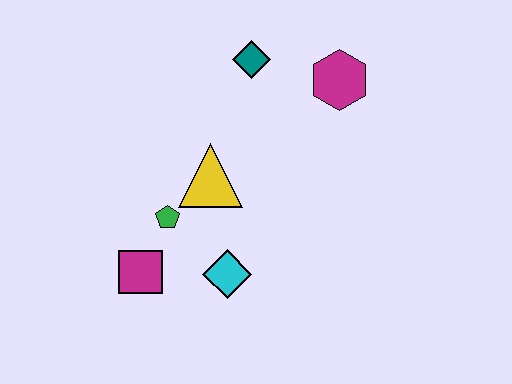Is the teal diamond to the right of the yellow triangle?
Yes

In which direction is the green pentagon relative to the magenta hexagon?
The green pentagon is to the left of the magenta hexagon.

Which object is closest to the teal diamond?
The magenta hexagon is closest to the teal diamond.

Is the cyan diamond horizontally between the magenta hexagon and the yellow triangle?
Yes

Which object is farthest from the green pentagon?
The magenta hexagon is farthest from the green pentagon.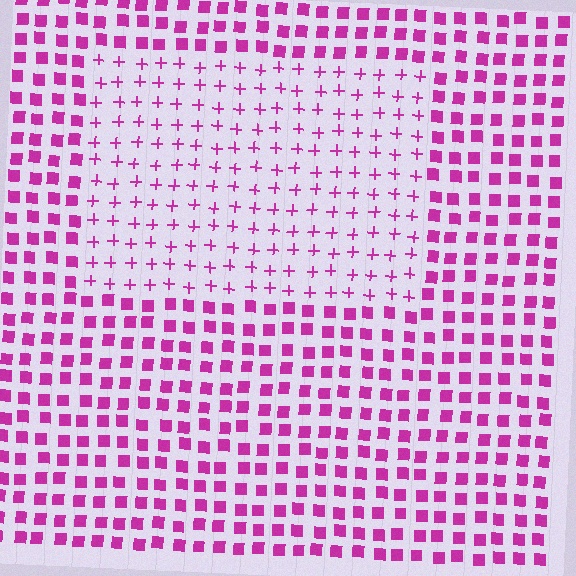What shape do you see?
I see a rectangle.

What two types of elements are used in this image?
The image uses plus signs inside the rectangle region and squares outside it.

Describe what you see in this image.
The image is filled with small magenta elements arranged in a uniform grid. A rectangle-shaped region contains plus signs, while the surrounding area contains squares. The boundary is defined purely by the change in element shape.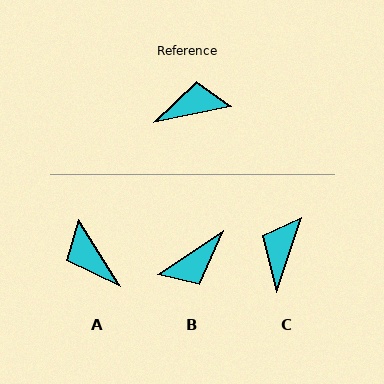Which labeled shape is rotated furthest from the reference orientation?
B, about 158 degrees away.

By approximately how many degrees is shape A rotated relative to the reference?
Approximately 110 degrees counter-clockwise.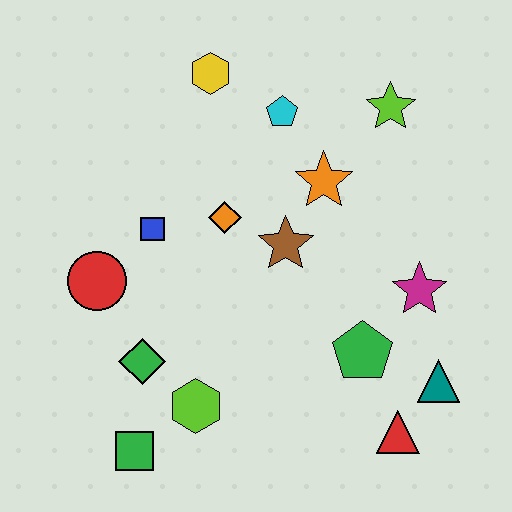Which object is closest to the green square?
The lime hexagon is closest to the green square.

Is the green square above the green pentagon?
No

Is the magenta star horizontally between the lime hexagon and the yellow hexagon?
No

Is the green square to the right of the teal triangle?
No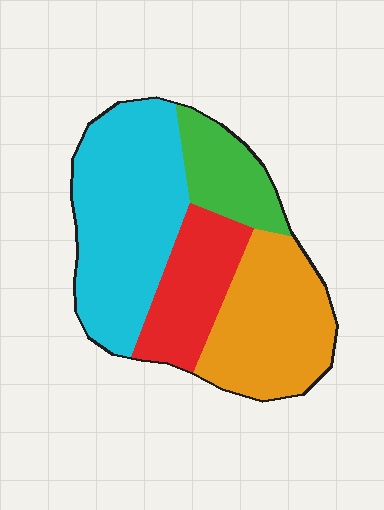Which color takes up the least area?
Green, at roughly 15%.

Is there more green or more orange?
Orange.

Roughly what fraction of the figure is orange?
Orange covers about 30% of the figure.